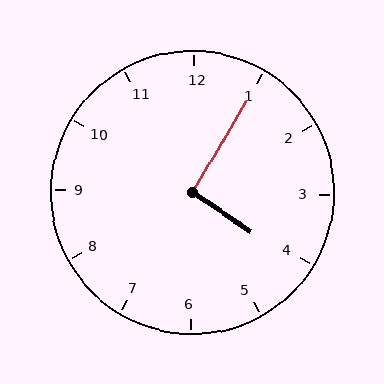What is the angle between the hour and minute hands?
Approximately 92 degrees.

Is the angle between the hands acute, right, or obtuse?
It is right.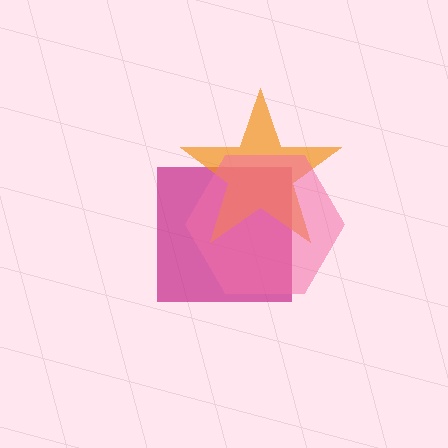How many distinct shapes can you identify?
There are 3 distinct shapes: a magenta square, an orange star, a pink hexagon.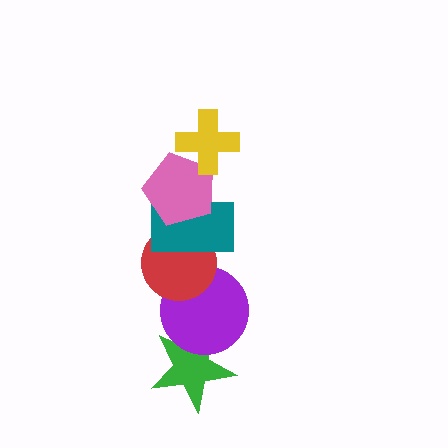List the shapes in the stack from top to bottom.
From top to bottom: the yellow cross, the pink pentagon, the teal rectangle, the red circle, the purple circle, the green star.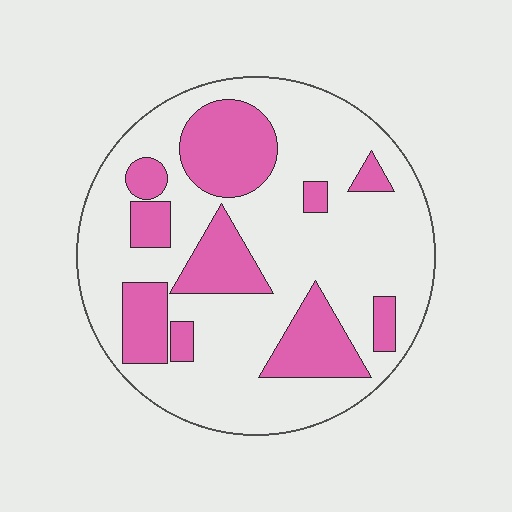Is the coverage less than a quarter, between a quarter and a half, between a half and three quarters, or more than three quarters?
Between a quarter and a half.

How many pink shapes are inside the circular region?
10.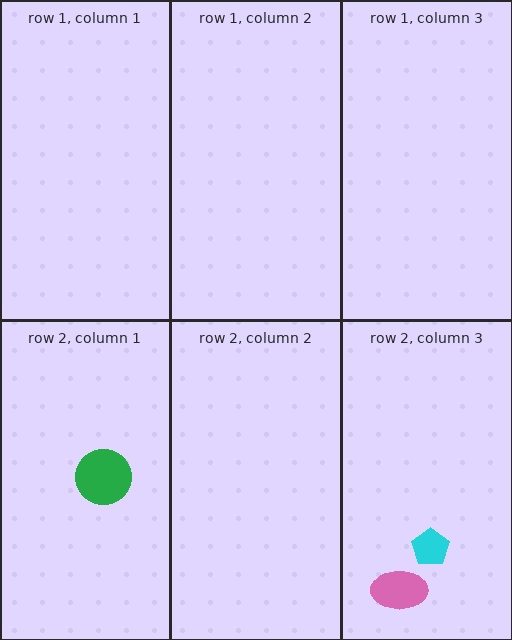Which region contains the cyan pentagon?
The row 2, column 3 region.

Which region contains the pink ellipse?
The row 2, column 3 region.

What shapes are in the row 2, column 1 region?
The green circle.